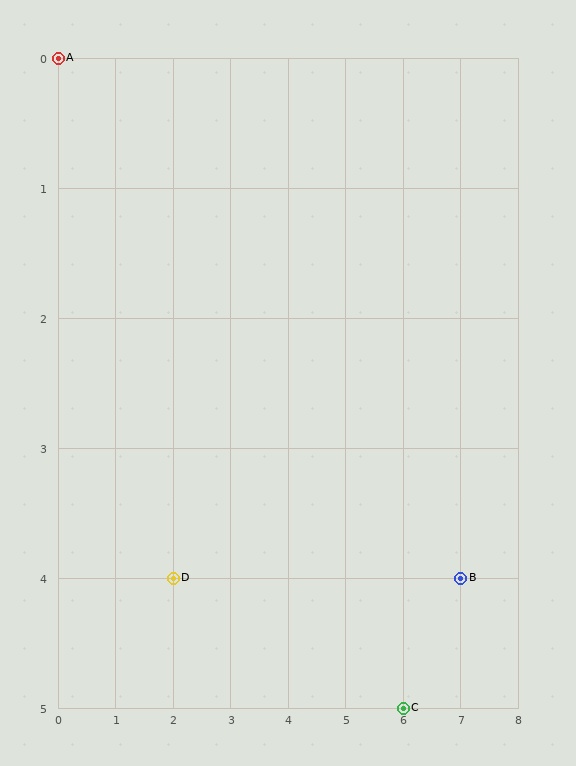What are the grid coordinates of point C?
Point C is at grid coordinates (6, 5).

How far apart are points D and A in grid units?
Points D and A are 2 columns and 4 rows apart (about 4.5 grid units diagonally).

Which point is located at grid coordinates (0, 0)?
Point A is at (0, 0).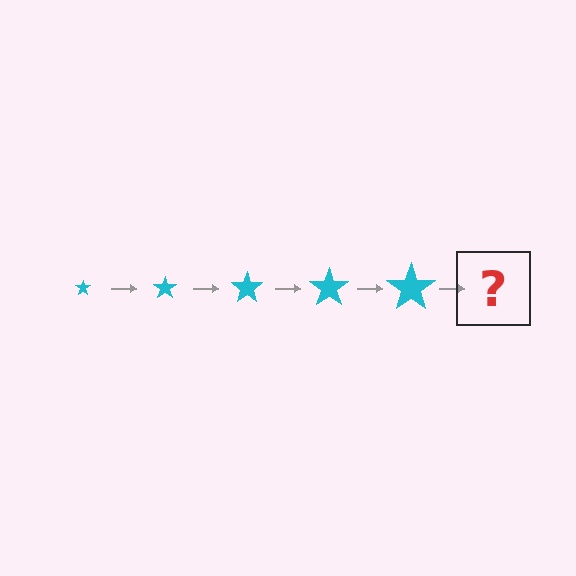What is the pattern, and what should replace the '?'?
The pattern is that the star gets progressively larger each step. The '?' should be a cyan star, larger than the previous one.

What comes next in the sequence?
The next element should be a cyan star, larger than the previous one.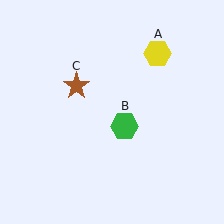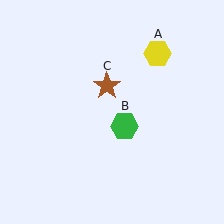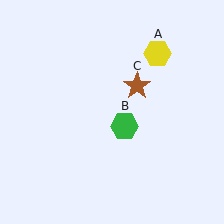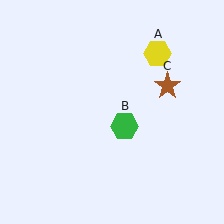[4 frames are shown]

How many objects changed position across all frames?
1 object changed position: brown star (object C).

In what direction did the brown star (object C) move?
The brown star (object C) moved right.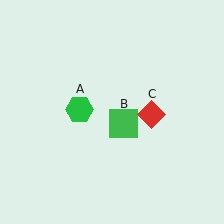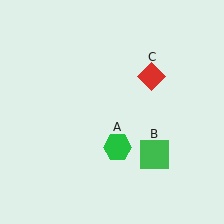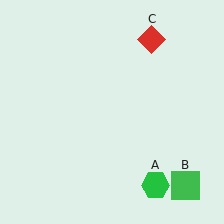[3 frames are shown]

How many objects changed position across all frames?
3 objects changed position: green hexagon (object A), green square (object B), red diamond (object C).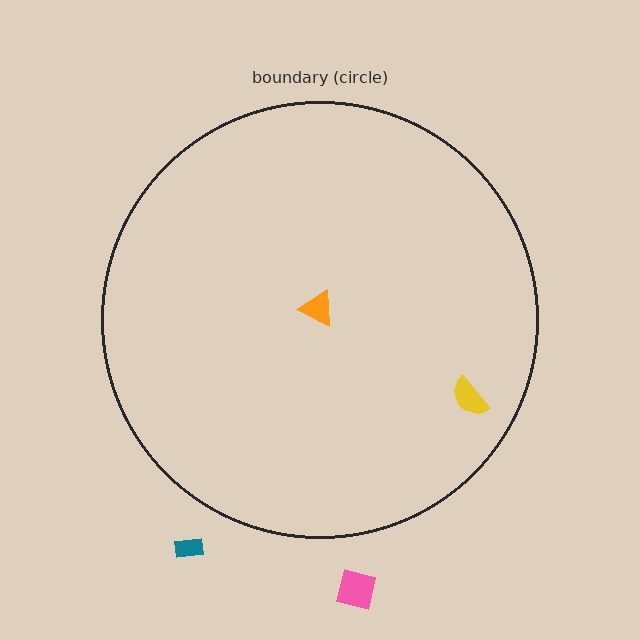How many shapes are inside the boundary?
2 inside, 2 outside.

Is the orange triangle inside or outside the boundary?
Inside.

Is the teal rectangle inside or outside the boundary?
Outside.